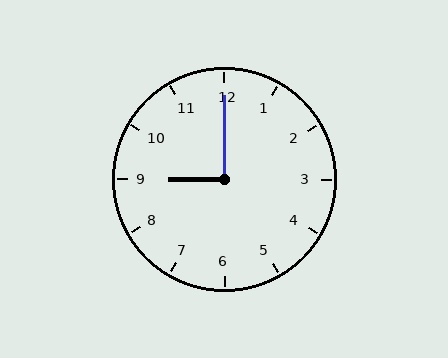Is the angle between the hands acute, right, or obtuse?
It is right.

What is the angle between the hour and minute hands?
Approximately 90 degrees.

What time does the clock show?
9:00.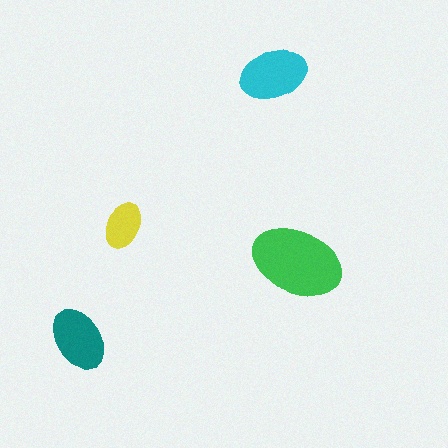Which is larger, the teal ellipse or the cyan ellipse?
The cyan one.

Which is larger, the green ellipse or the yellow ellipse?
The green one.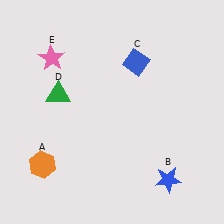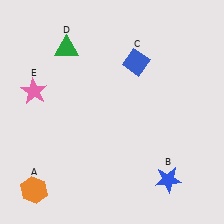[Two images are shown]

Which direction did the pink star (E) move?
The pink star (E) moved down.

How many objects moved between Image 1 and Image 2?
3 objects moved between the two images.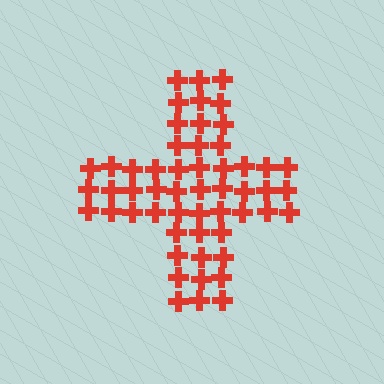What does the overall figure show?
The overall figure shows a cross.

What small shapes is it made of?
It is made of small crosses.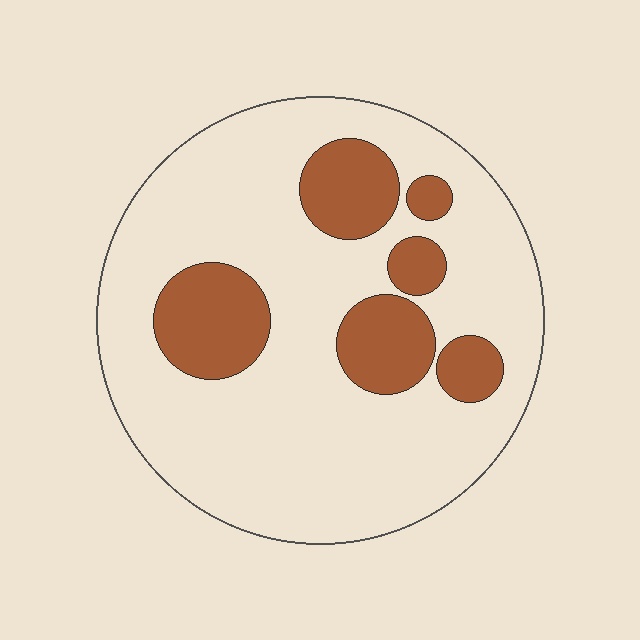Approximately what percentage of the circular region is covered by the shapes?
Approximately 20%.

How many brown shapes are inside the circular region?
6.